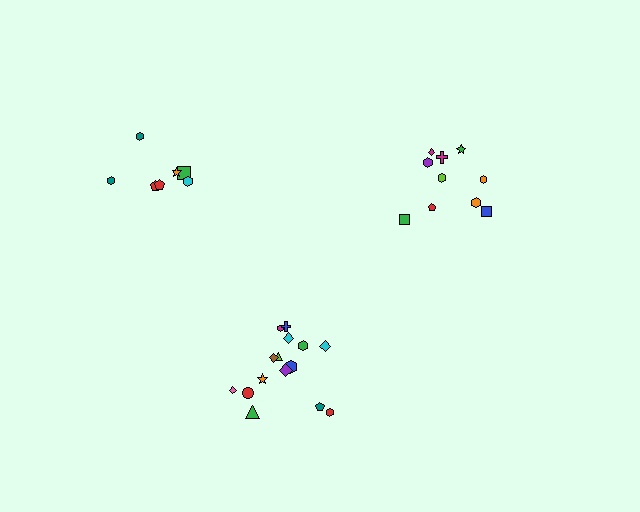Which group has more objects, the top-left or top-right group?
The top-right group.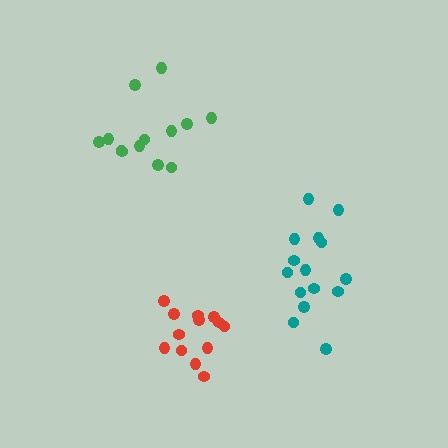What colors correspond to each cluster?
The clusters are colored: red, green, teal.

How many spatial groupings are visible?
There are 3 spatial groupings.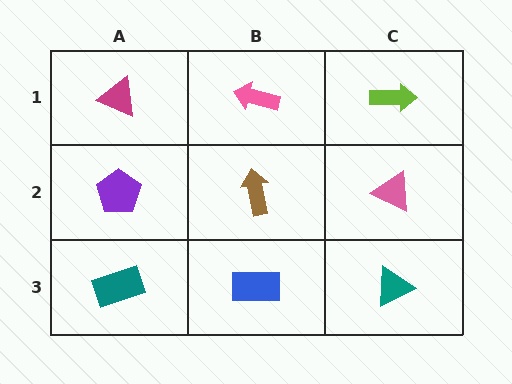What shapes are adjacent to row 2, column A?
A magenta triangle (row 1, column A), a teal rectangle (row 3, column A), a brown arrow (row 2, column B).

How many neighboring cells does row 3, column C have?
2.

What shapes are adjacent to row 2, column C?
A lime arrow (row 1, column C), a teal triangle (row 3, column C), a brown arrow (row 2, column B).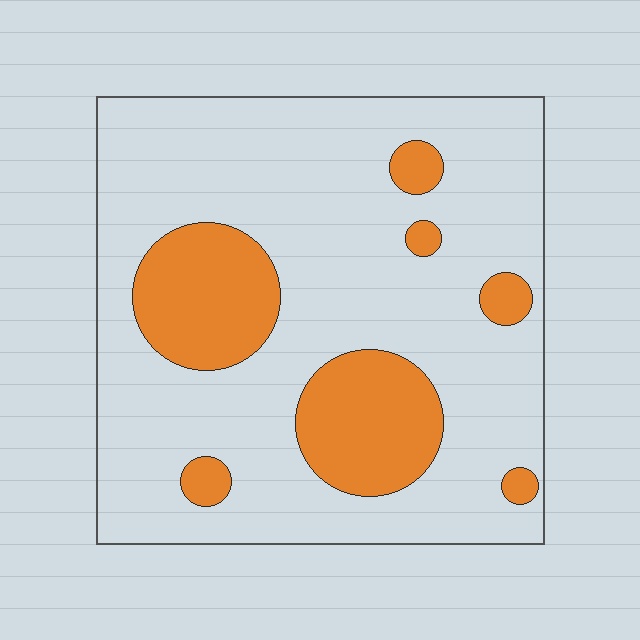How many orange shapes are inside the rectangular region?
7.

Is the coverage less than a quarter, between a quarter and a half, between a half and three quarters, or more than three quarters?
Less than a quarter.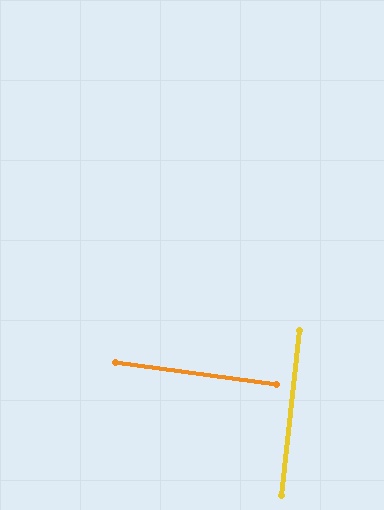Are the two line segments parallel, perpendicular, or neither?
Perpendicular — they meet at approximately 88°.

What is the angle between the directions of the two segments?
Approximately 88 degrees.